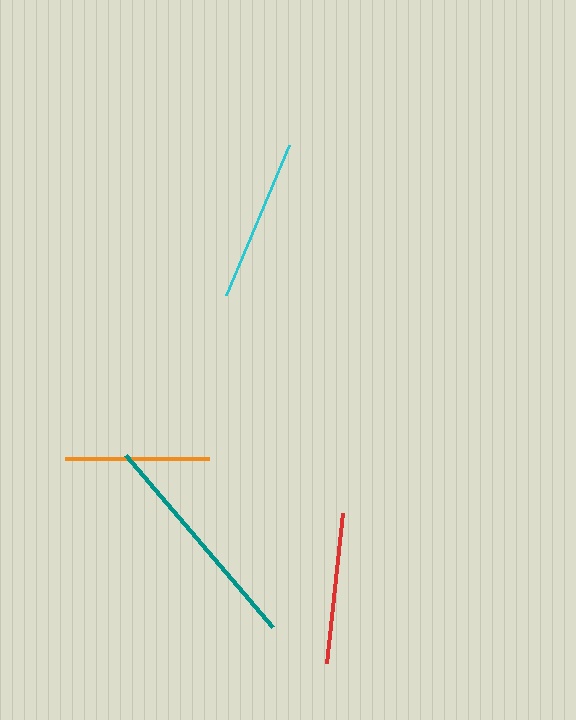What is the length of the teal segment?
The teal segment is approximately 227 pixels long.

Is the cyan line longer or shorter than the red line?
The cyan line is longer than the red line.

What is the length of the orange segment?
The orange segment is approximately 145 pixels long.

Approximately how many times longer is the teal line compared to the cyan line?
The teal line is approximately 1.4 times the length of the cyan line.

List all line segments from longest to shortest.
From longest to shortest: teal, cyan, red, orange.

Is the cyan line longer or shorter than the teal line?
The teal line is longer than the cyan line.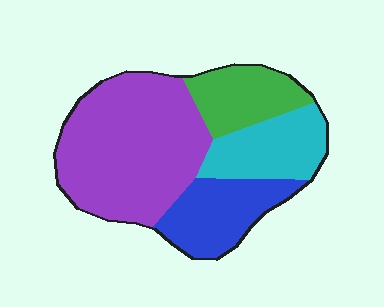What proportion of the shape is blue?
Blue takes up less than a quarter of the shape.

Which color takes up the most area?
Purple, at roughly 45%.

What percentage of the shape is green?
Green takes up less than a sixth of the shape.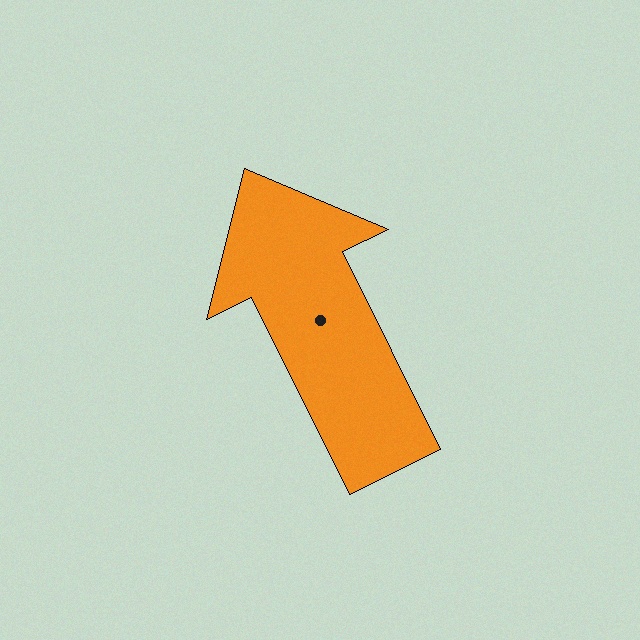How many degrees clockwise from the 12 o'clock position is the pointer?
Approximately 334 degrees.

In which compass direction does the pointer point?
Northwest.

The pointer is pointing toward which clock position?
Roughly 11 o'clock.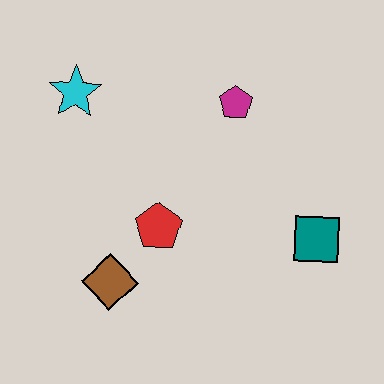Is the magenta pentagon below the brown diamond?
No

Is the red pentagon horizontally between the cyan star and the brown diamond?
No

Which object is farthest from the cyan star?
The teal square is farthest from the cyan star.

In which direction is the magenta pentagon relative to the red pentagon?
The magenta pentagon is above the red pentagon.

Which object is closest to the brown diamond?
The red pentagon is closest to the brown diamond.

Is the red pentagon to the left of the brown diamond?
No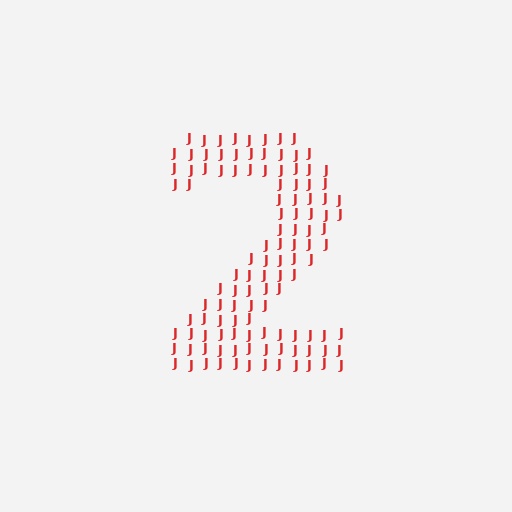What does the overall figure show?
The overall figure shows the digit 2.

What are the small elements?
The small elements are letter J's.